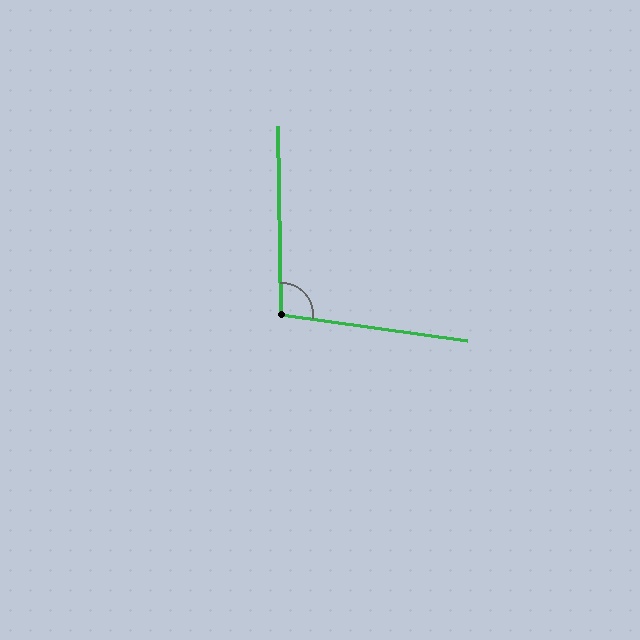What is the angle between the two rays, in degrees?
Approximately 99 degrees.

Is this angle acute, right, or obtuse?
It is obtuse.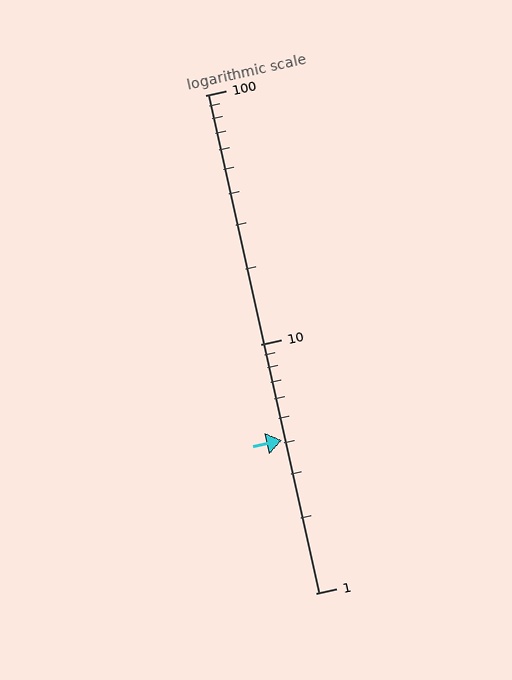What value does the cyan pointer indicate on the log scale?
The pointer indicates approximately 4.1.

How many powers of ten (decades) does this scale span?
The scale spans 2 decades, from 1 to 100.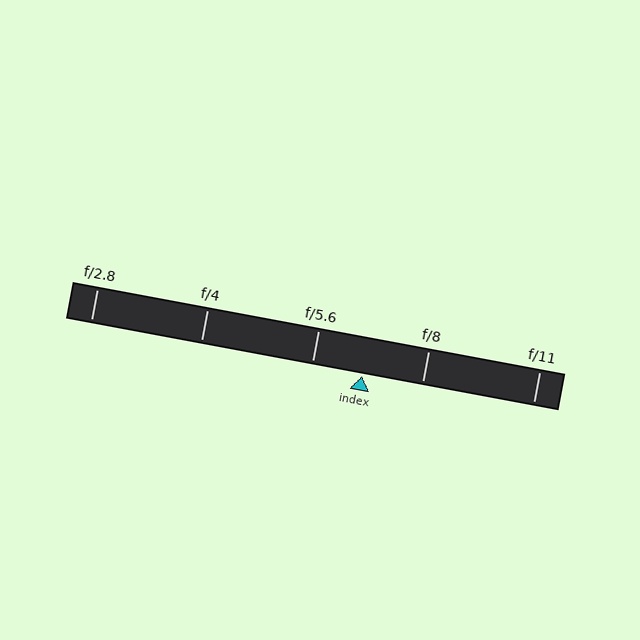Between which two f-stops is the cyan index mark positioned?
The index mark is between f/5.6 and f/8.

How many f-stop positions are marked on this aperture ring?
There are 5 f-stop positions marked.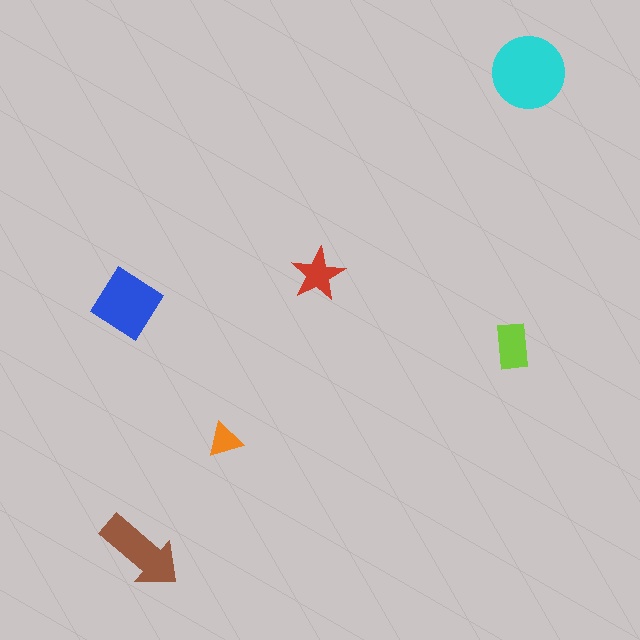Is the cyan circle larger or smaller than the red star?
Larger.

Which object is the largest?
The cyan circle.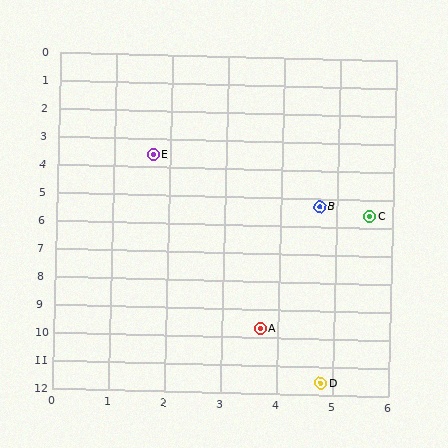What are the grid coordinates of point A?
Point A is at approximately (3.7, 9.7).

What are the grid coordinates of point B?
Point B is at approximately (4.7, 5.3).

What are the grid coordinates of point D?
Point D is at approximately (4.8, 11.6).